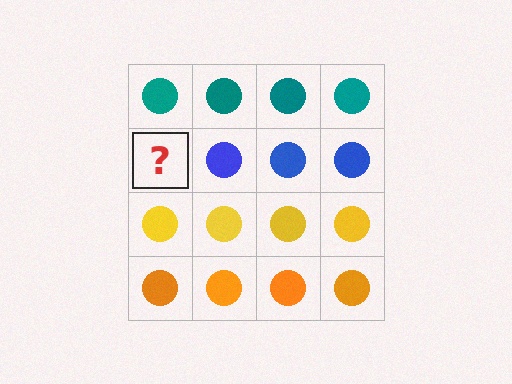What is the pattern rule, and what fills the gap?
The rule is that each row has a consistent color. The gap should be filled with a blue circle.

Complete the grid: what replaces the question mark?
The question mark should be replaced with a blue circle.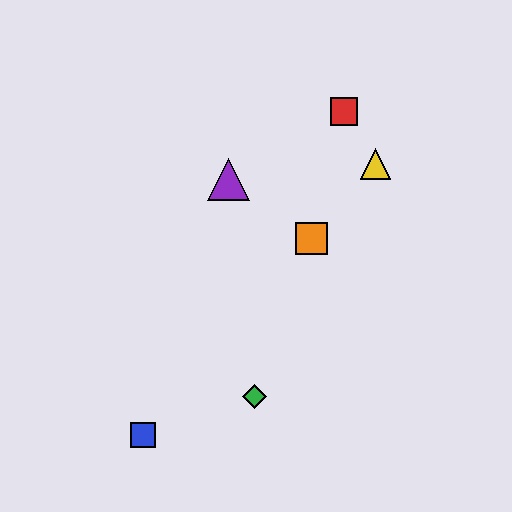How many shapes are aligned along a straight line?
3 shapes (the blue square, the yellow triangle, the orange square) are aligned along a straight line.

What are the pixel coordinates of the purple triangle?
The purple triangle is at (229, 179).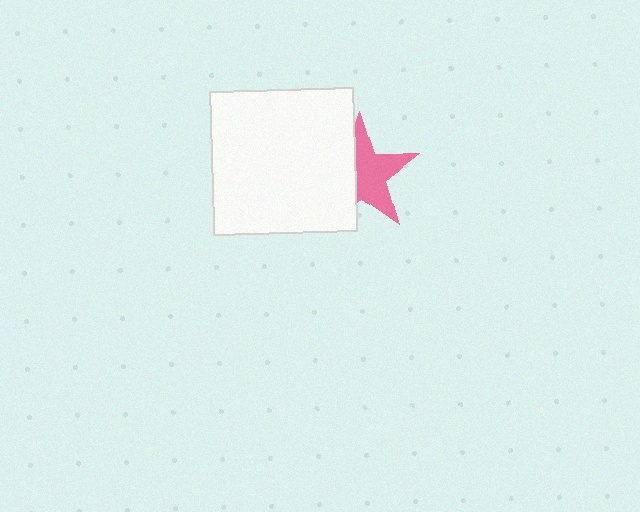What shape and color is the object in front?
The object in front is a white square.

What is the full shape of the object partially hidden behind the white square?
The partially hidden object is a pink star.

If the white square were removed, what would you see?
You would see the complete pink star.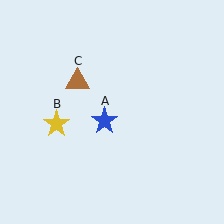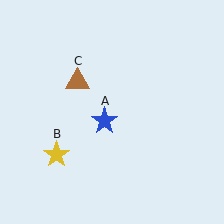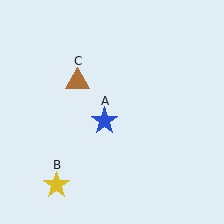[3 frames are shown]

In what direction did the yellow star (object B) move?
The yellow star (object B) moved down.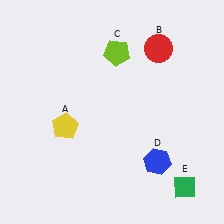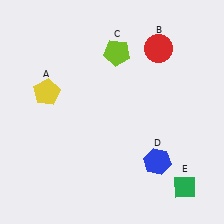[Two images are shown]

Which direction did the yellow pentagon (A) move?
The yellow pentagon (A) moved up.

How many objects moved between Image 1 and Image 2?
1 object moved between the two images.